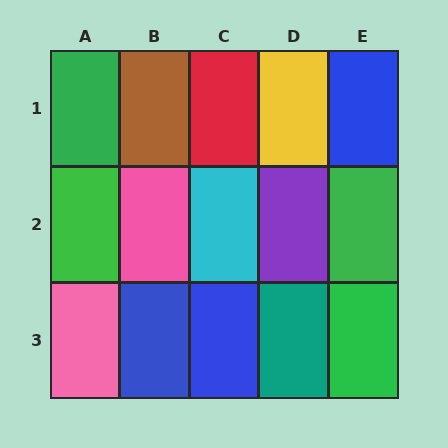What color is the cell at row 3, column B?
Blue.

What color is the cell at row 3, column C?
Blue.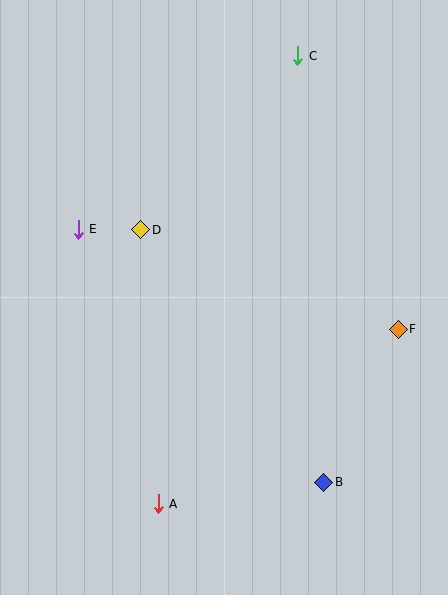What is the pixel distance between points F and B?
The distance between F and B is 170 pixels.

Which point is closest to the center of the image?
Point D at (141, 230) is closest to the center.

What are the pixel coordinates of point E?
Point E is at (78, 229).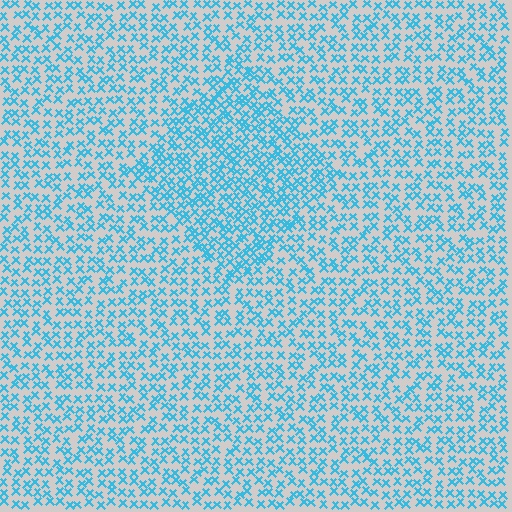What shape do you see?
I see a diamond.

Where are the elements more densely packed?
The elements are more densely packed inside the diamond boundary.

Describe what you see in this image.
The image contains small cyan elements arranged at two different densities. A diamond-shaped region is visible where the elements are more densely packed than the surrounding area.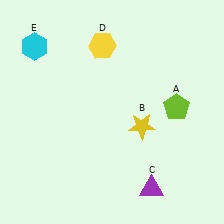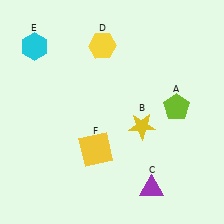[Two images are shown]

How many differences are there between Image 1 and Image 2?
There is 1 difference between the two images.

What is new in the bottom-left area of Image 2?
A yellow square (F) was added in the bottom-left area of Image 2.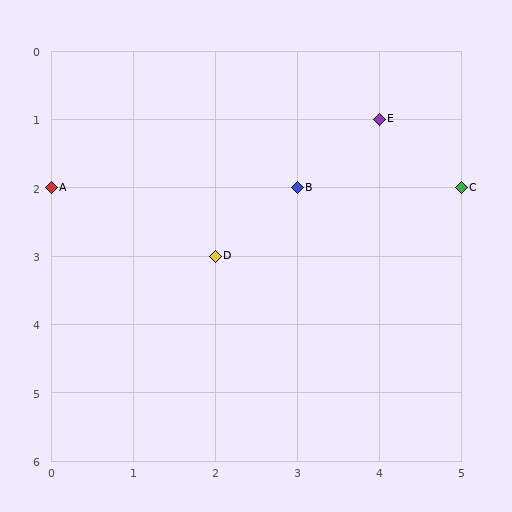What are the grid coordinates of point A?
Point A is at grid coordinates (0, 2).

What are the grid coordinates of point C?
Point C is at grid coordinates (5, 2).